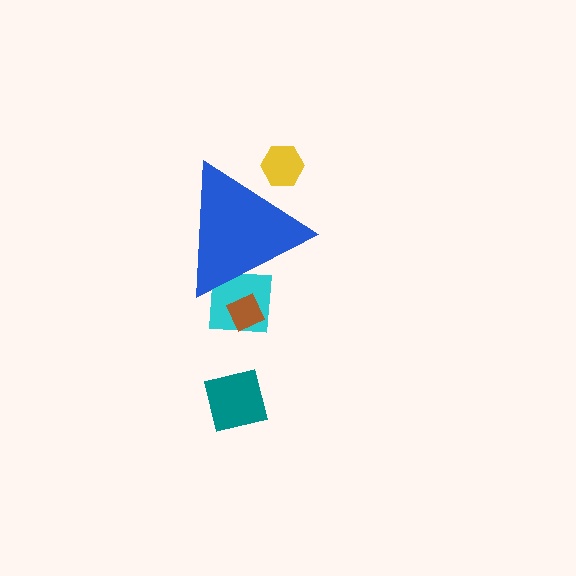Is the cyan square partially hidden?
Yes, the cyan square is partially hidden behind the blue triangle.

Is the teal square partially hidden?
No, the teal square is fully visible.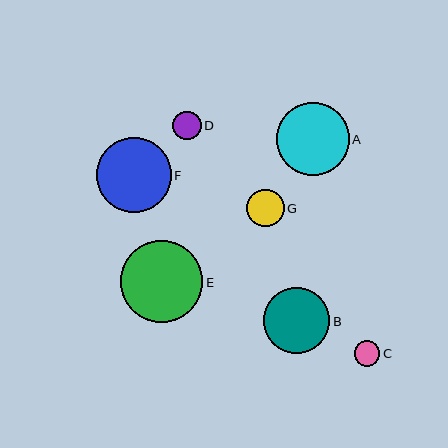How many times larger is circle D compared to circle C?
Circle D is approximately 1.1 times the size of circle C.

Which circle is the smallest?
Circle C is the smallest with a size of approximately 26 pixels.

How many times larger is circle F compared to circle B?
Circle F is approximately 1.1 times the size of circle B.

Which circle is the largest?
Circle E is the largest with a size of approximately 82 pixels.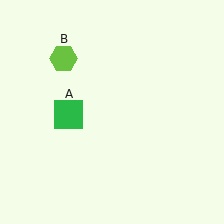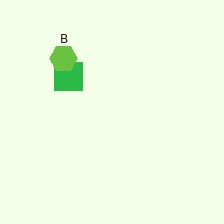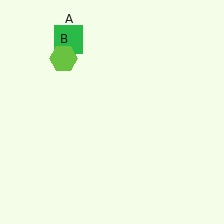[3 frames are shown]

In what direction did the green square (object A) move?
The green square (object A) moved up.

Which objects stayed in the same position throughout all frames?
Lime hexagon (object B) remained stationary.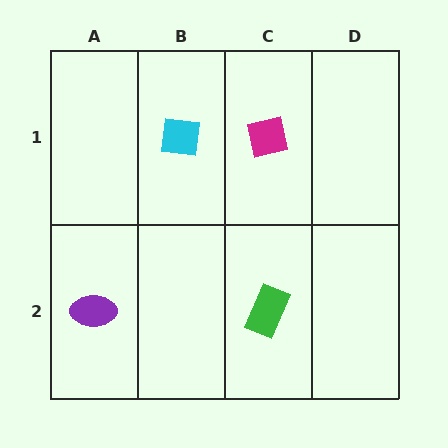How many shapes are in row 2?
2 shapes.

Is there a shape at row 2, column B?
No, that cell is empty.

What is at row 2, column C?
A green rectangle.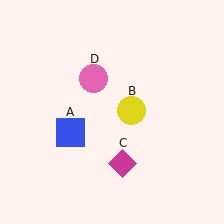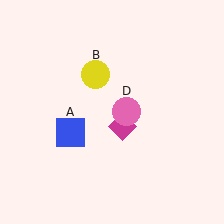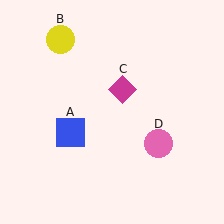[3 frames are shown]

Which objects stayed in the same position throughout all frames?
Blue square (object A) remained stationary.